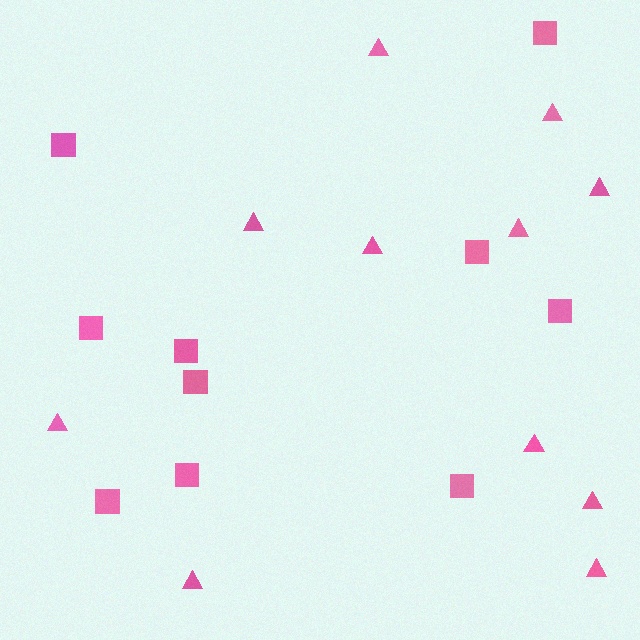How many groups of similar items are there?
There are 2 groups: one group of triangles (11) and one group of squares (10).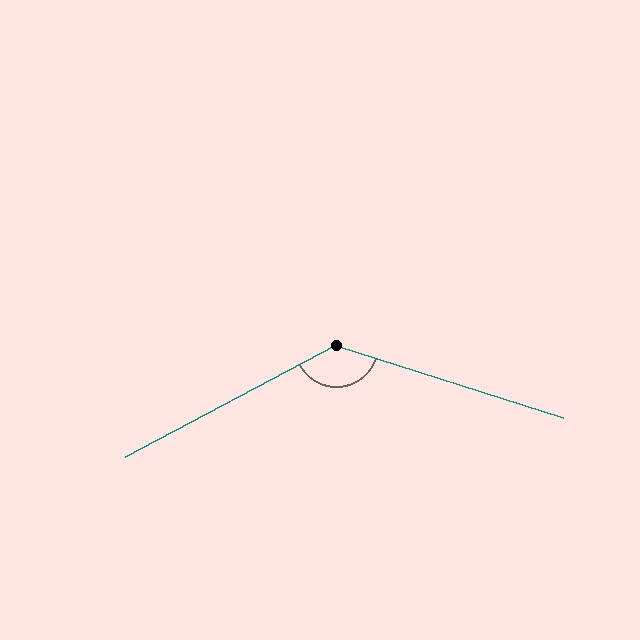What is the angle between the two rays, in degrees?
Approximately 134 degrees.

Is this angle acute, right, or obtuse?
It is obtuse.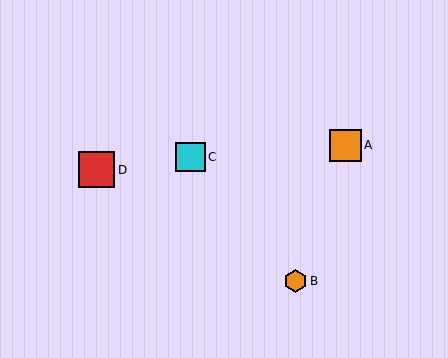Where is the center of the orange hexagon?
The center of the orange hexagon is at (296, 281).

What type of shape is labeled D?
Shape D is a red square.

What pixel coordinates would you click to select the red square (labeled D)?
Click at (97, 170) to select the red square D.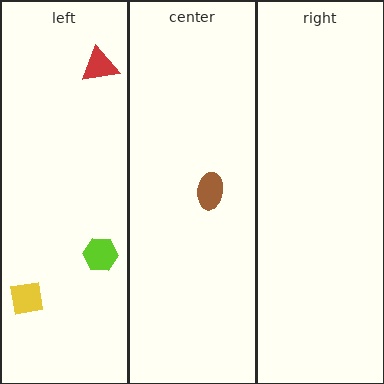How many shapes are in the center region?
1.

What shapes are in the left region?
The yellow square, the lime hexagon, the red triangle.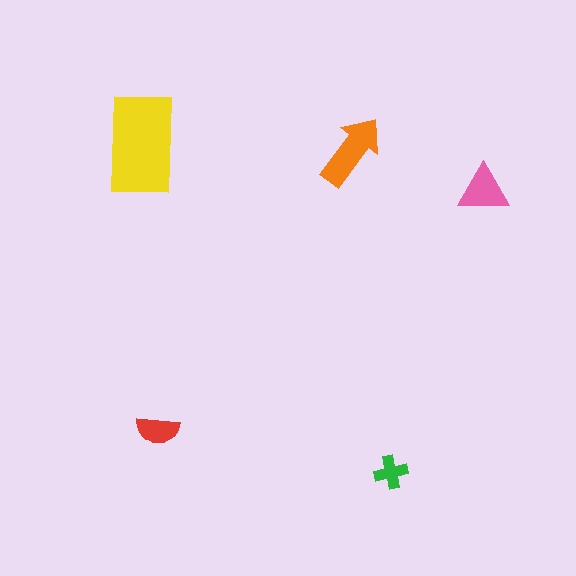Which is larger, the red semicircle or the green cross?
The red semicircle.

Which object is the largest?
The yellow rectangle.